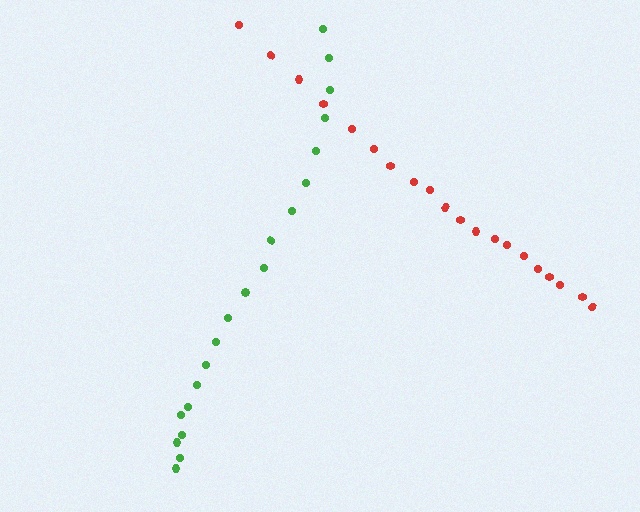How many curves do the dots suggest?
There are 2 distinct paths.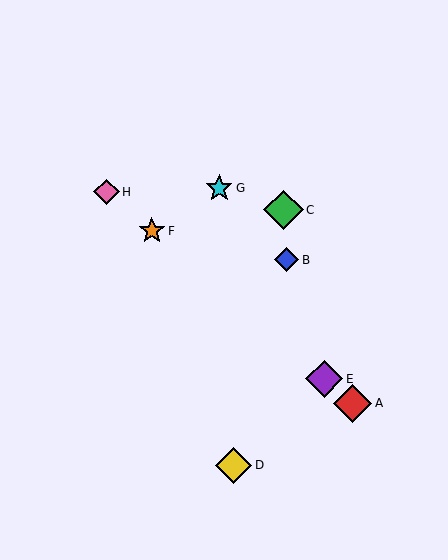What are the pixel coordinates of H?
Object H is at (106, 192).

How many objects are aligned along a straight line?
4 objects (A, E, F, H) are aligned along a straight line.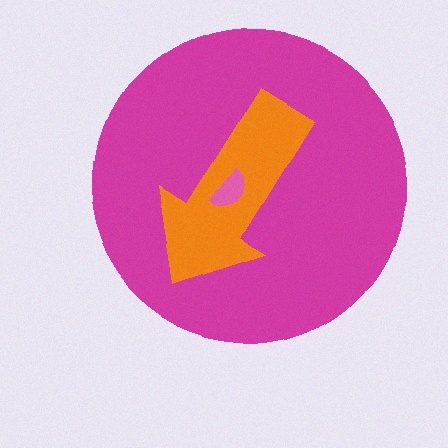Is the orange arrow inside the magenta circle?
Yes.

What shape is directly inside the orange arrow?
The pink semicircle.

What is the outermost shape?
The magenta circle.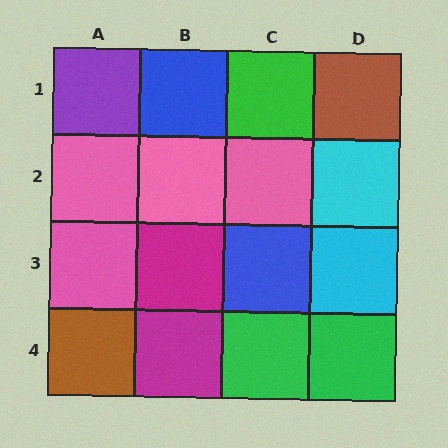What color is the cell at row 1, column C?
Green.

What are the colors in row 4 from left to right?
Brown, magenta, green, green.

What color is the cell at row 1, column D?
Brown.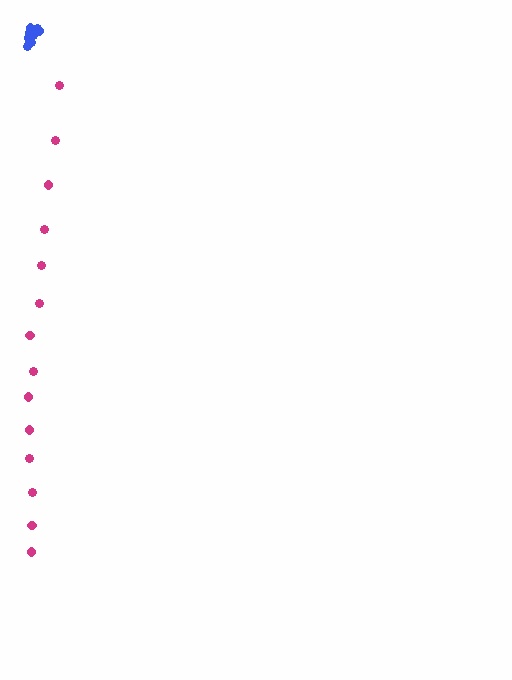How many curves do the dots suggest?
There are 2 distinct paths.